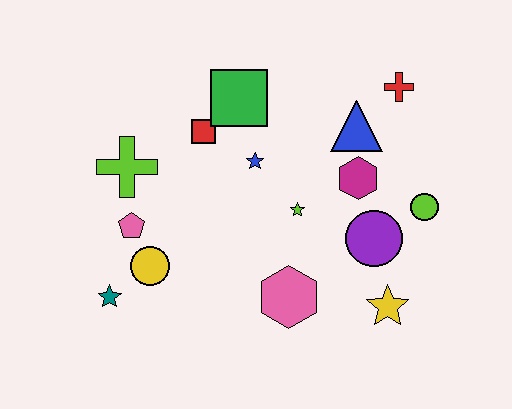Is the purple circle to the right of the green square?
Yes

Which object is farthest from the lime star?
The teal star is farthest from the lime star.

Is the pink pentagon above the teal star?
Yes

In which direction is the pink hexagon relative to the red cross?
The pink hexagon is below the red cross.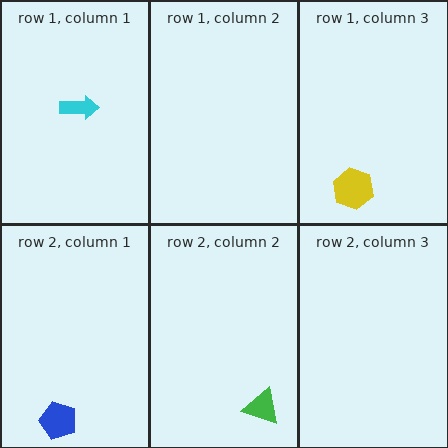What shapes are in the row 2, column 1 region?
The blue pentagon.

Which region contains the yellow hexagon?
The row 1, column 3 region.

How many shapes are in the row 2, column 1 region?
1.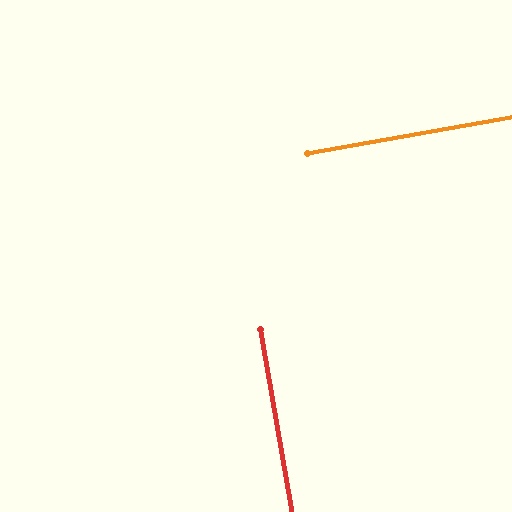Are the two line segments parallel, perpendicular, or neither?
Perpendicular — they meet at approximately 90°.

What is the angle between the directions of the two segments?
Approximately 90 degrees.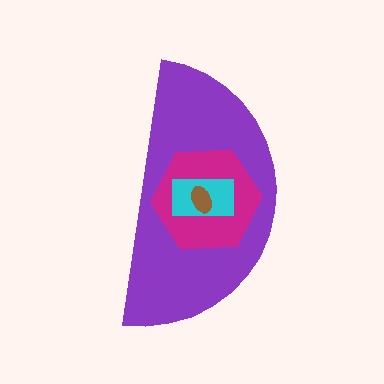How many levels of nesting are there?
4.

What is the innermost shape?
The brown ellipse.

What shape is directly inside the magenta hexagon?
The cyan rectangle.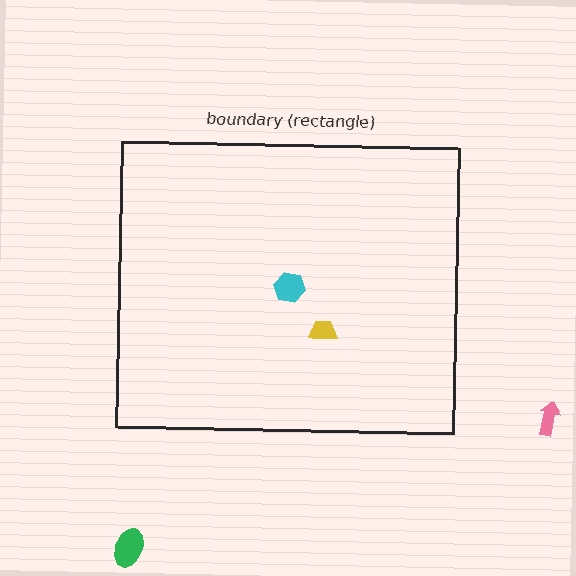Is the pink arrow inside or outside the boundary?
Outside.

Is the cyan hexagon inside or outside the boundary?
Inside.